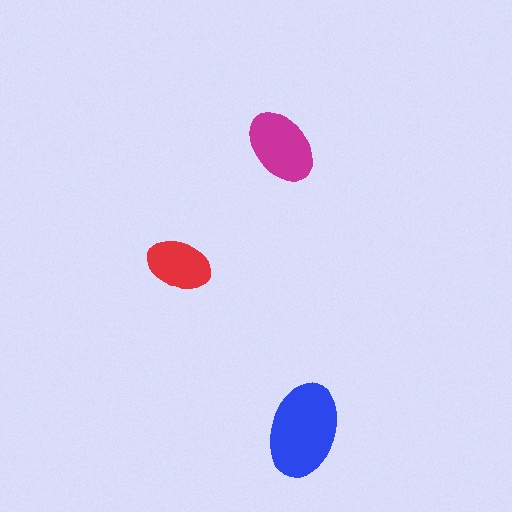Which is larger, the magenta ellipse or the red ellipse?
The magenta one.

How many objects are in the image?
There are 3 objects in the image.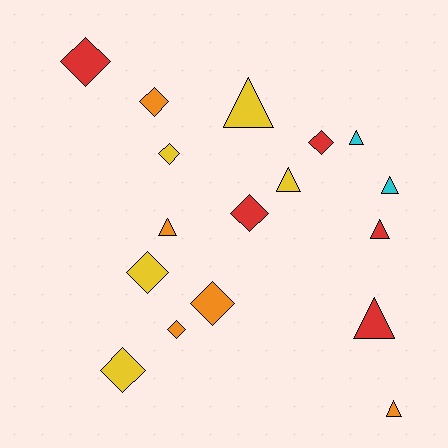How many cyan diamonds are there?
There are no cyan diamonds.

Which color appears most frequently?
Red, with 5 objects.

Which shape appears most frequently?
Diamond, with 9 objects.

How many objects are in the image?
There are 17 objects.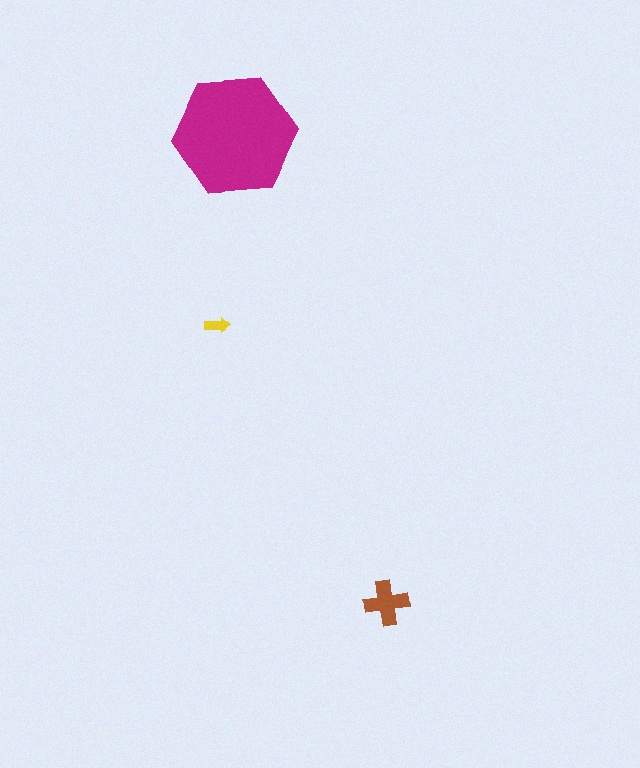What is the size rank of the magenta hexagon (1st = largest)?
1st.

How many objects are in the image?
There are 3 objects in the image.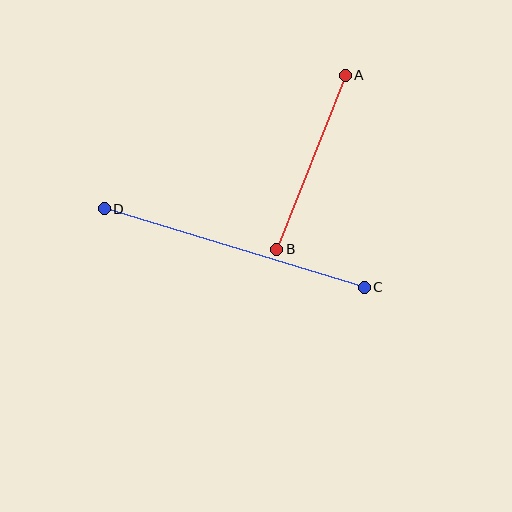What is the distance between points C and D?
The distance is approximately 272 pixels.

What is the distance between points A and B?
The distance is approximately 187 pixels.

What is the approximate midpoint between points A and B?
The midpoint is at approximately (311, 162) pixels.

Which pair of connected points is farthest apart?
Points C and D are farthest apart.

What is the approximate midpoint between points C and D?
The midpoint is at approximately (234, 248) pixels.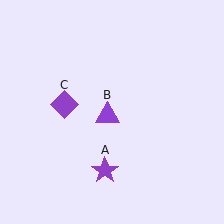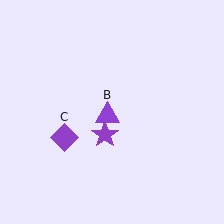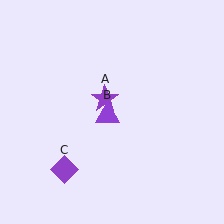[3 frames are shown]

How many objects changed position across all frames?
2 objects changed position: purple star (object A), purple diamond (object C).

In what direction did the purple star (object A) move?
The purple star (object A) moved up.